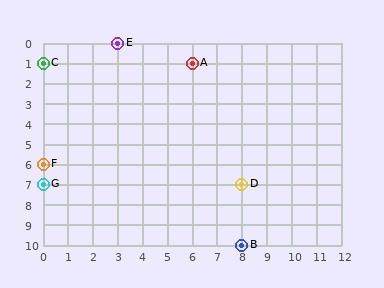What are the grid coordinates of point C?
Point C is at grid coordinates (0, 1).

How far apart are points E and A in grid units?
Points E and A are 3 columns and 1 row apart (about 3.2 grid units diagonally).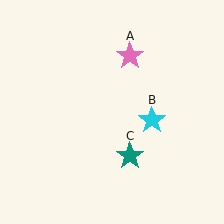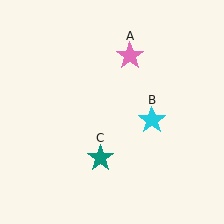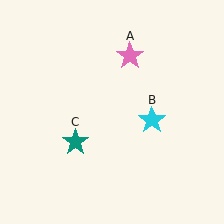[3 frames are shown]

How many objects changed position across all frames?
1 object changed position: teal star (object C).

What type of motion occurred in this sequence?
The teal star (object C) rotated clockwise around the center of the scene.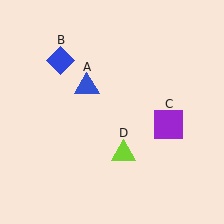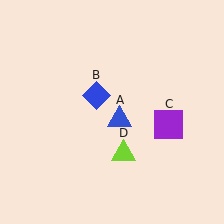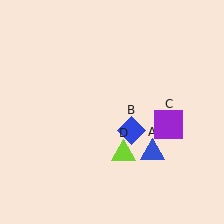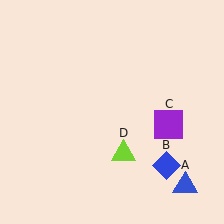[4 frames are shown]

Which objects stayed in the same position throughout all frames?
Purple square (object C) and lime triangle (object D) remained stationary.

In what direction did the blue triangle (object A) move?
The blue triangle (object A) moved down and to the right.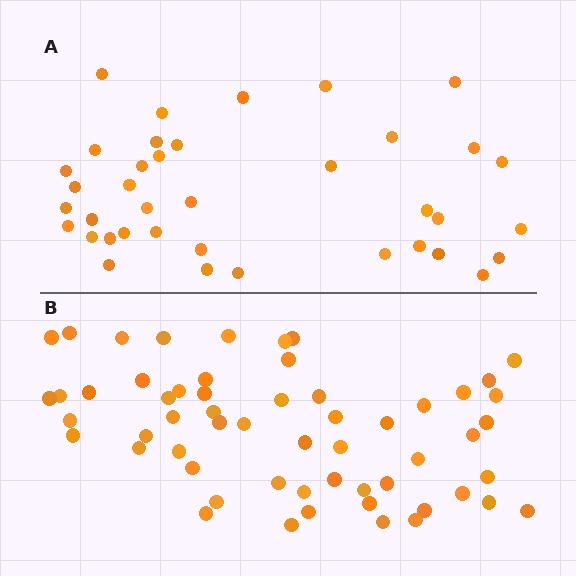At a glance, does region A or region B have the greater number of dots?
Region B (the bottom region) has more dots.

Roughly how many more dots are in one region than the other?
Region B has approximately 20 more dots than region A.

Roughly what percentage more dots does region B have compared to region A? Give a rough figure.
About 50% more.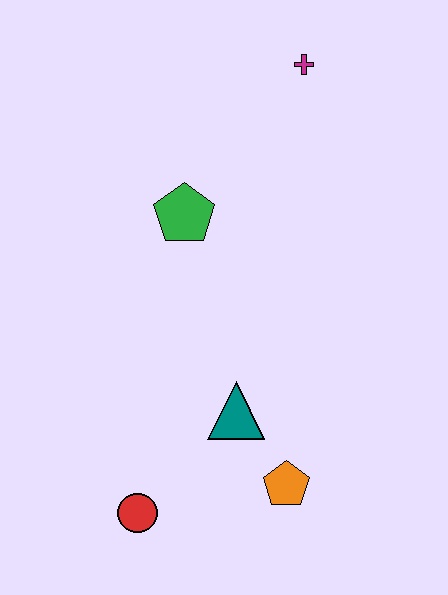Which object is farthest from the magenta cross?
The red circle is farthest from the magenta cross.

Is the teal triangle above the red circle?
Yes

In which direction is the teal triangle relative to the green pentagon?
The teal triangle is below the green pentagon.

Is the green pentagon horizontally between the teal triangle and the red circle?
Yes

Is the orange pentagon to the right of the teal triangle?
Yes